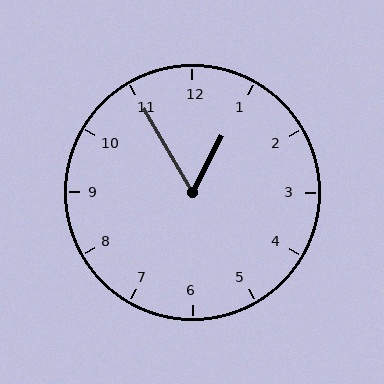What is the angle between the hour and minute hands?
Approximately 58 degrees.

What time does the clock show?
12:55.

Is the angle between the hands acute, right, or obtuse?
It is acute.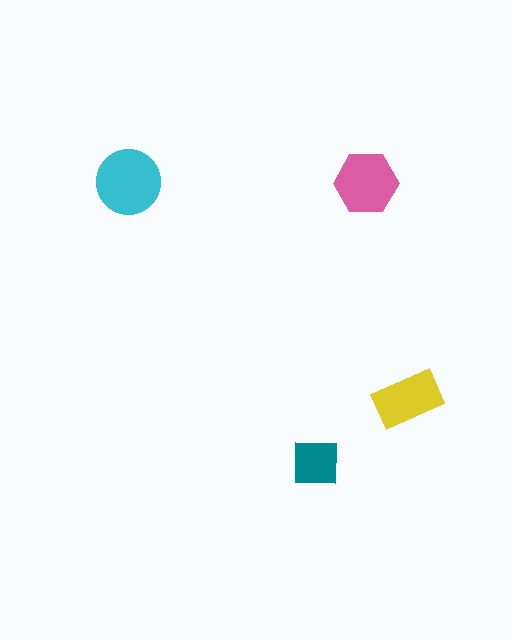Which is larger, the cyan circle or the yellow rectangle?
The cyan circle.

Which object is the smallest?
The teal square.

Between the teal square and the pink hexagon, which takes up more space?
The pink hexagon.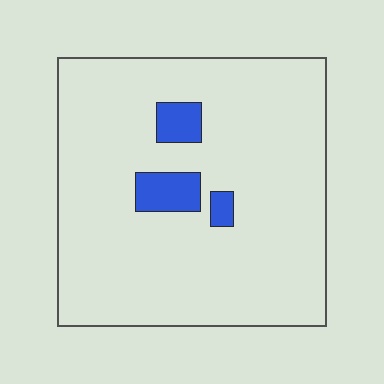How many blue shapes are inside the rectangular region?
3.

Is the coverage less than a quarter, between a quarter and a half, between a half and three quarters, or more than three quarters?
Less than a quarter.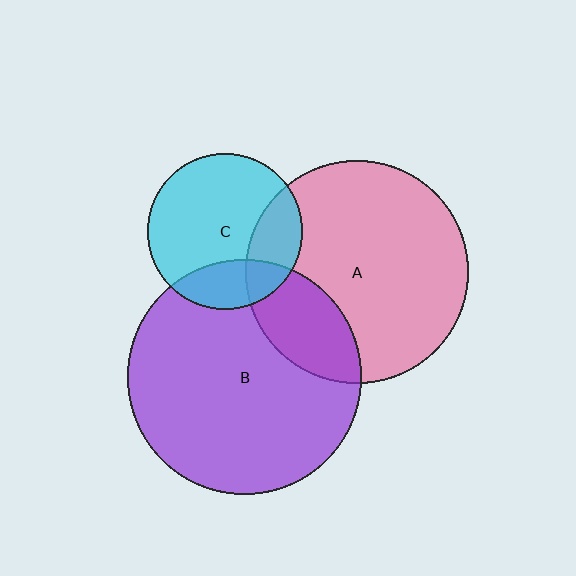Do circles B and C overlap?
Yes.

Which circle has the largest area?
Circle B (purple).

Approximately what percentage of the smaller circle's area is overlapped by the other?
Approximately 20%.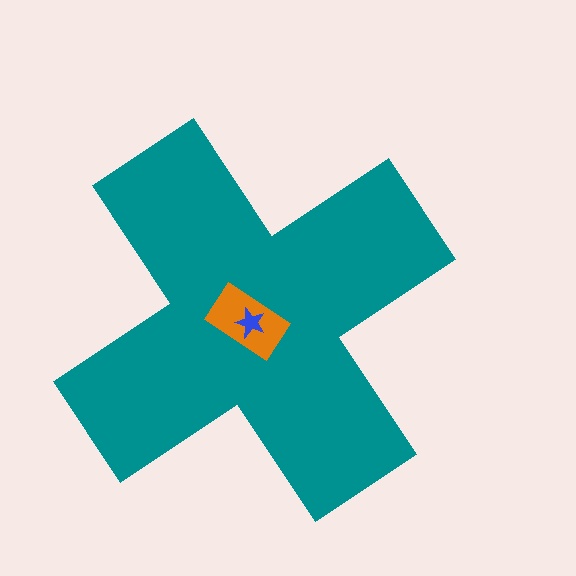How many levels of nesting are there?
3.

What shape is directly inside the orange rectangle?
The blue star.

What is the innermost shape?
The blue star.